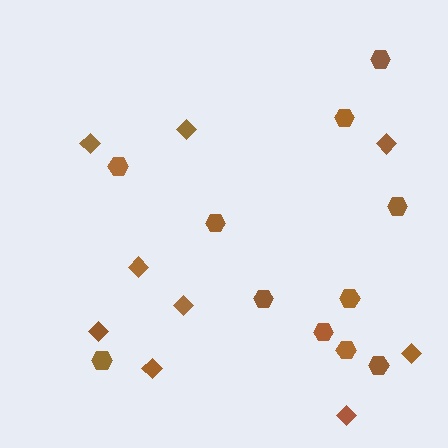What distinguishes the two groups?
There are 2 groups: one group of hexagons (11) and one group of diamonds (9).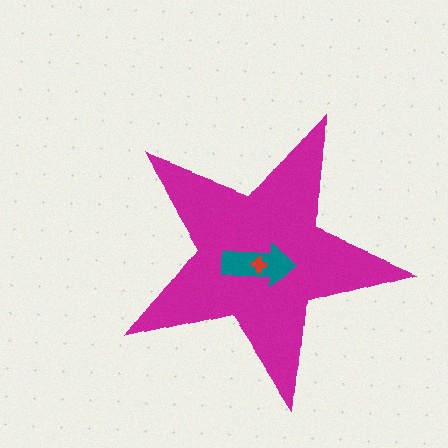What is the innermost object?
The red cross.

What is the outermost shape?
The magenta star.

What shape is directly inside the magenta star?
The teal arrow.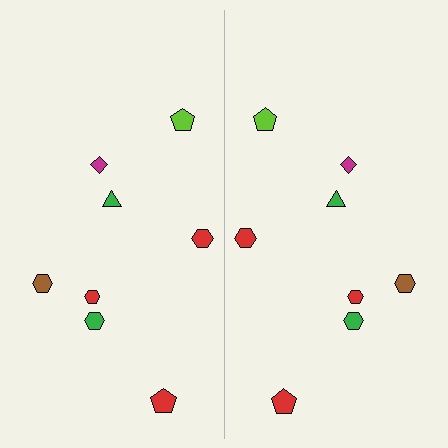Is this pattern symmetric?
Yes, this pattern has bilateral (reflection) symmetry.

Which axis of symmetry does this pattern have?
The pattern has a vertical axis of symmetry running through the center of the image.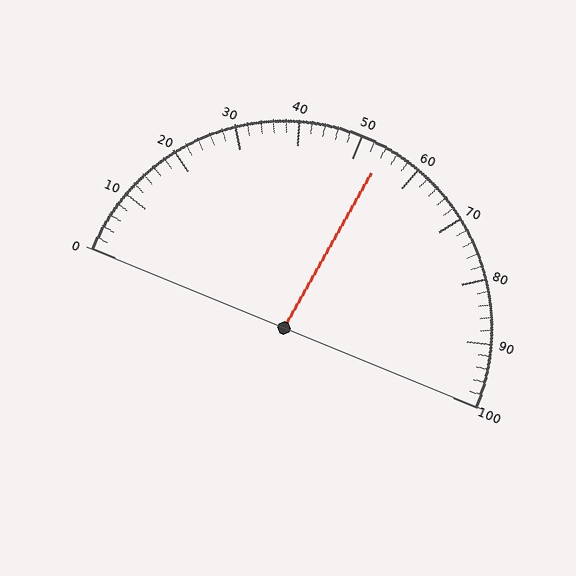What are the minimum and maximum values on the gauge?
The gauge ranges from 0 to 100.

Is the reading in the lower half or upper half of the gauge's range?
The reading is in the upper half of the range (0 to 100).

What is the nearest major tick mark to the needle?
The nearest major tick mark is 50.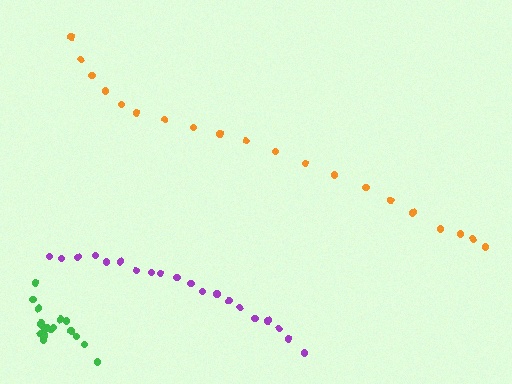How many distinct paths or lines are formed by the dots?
There are 3 distinct paths.